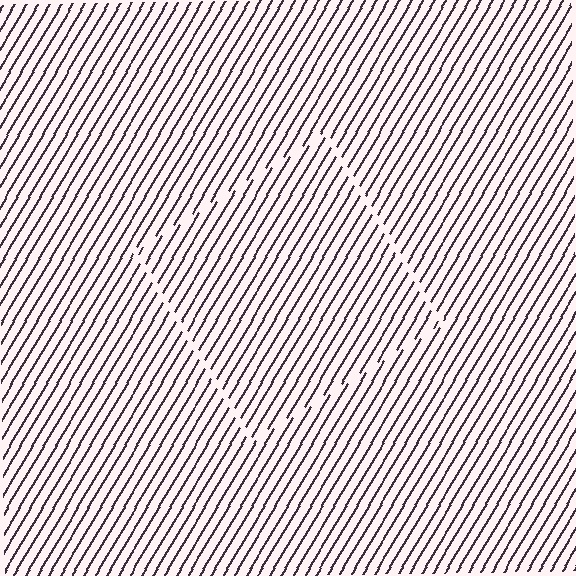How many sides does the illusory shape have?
4 sides — the line-ends trace a square.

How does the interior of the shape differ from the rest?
The interior of the shape contains the same grating, shifted by half a period — the contour is defined by the phase discontinuity where line-ends from the inner and outer gratings abut.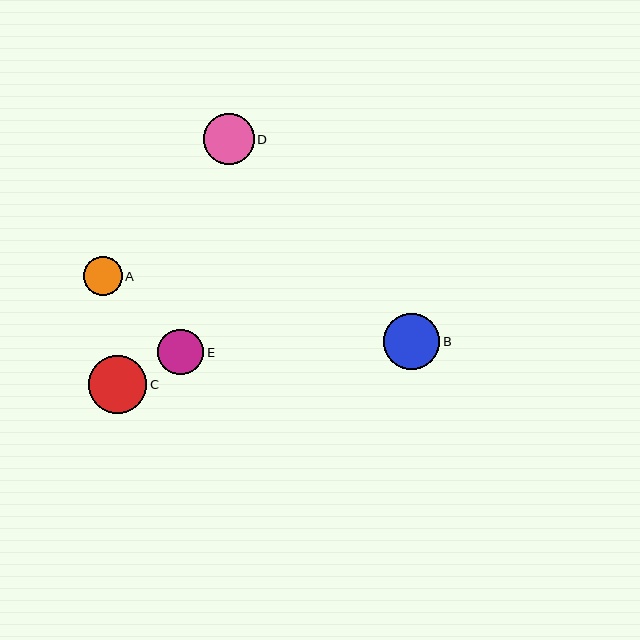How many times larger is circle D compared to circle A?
Circle D is approximately 1.3 times the size of circle A.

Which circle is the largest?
Circle C is the largest with a size of approximately 58 pixels.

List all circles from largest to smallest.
From largest to smallest: C, B, D, E, A.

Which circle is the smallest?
Circle A is the smallest with a size of approximately 39 pixels.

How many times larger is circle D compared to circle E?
Circle D is approximately 1.1 times the size of circle E.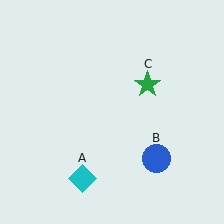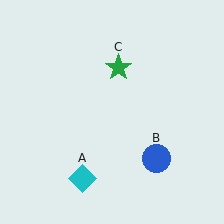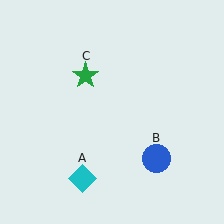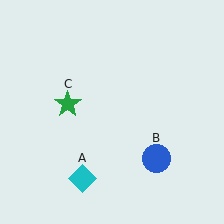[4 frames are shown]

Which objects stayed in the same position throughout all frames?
Cyan diamond (object A) and blue circle (object B) remained stationary.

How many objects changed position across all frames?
1 object changed position: green star (object C).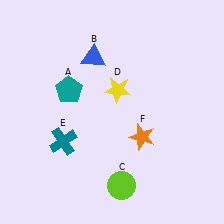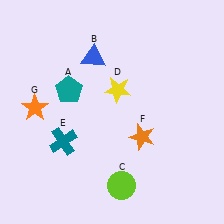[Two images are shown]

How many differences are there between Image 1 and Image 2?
There is 1 difference between the two images.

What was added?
An orange star (G) was added in Image 2.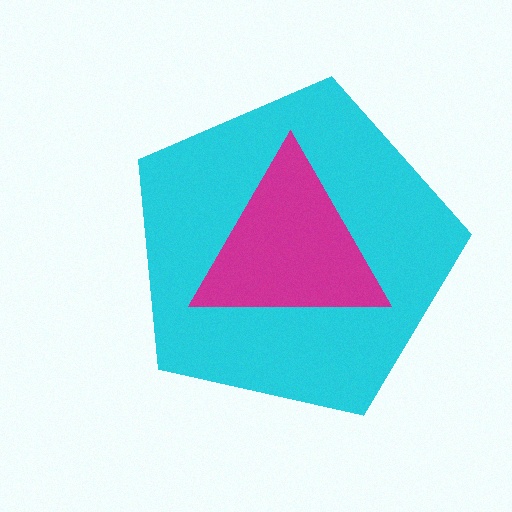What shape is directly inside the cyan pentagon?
The magenta triangle.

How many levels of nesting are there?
2.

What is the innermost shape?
The magenta triangle.